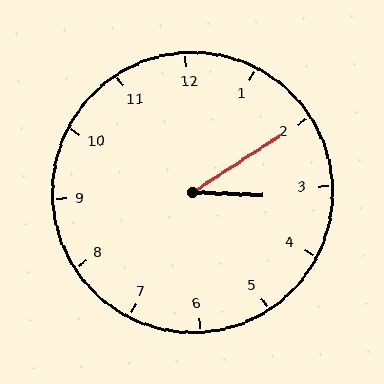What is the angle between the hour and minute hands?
Approximately 35 degrees.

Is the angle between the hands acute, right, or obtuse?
It is acute.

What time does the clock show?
3:10.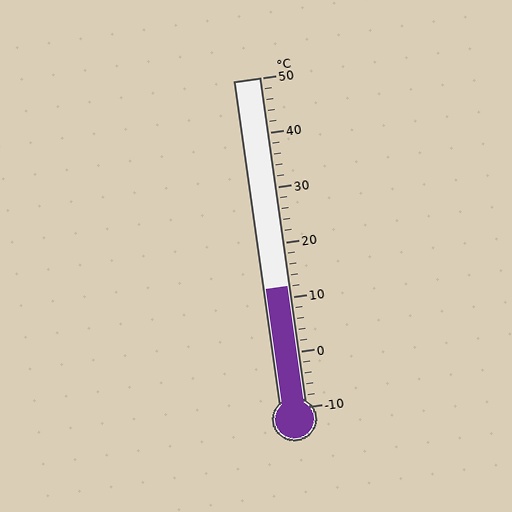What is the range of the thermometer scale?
The thermometer scale ranges from -10°C to 50°C.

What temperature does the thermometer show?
The thermometer shows approximately 12°C.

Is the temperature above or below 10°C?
The temperature is above 10°C.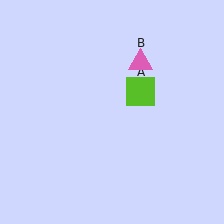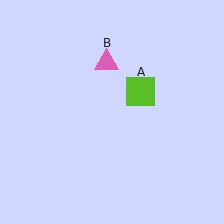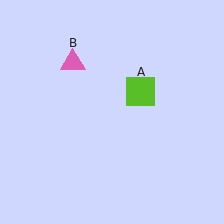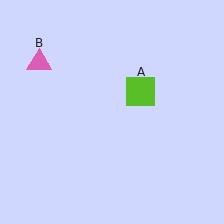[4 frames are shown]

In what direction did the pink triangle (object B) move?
The pink triangle (object B) moved left.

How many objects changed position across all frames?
1 object changed position: pink triangle (object B).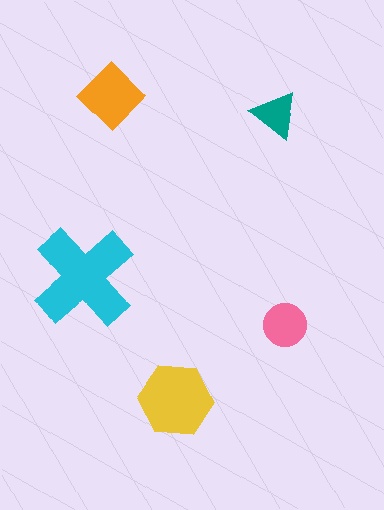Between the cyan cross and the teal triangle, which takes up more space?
The cyan cross.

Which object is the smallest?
The teal triangle.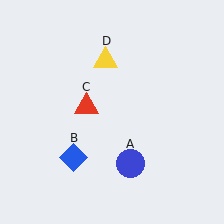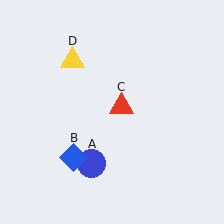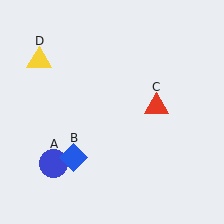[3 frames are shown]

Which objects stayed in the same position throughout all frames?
Blue diamond (object B) remained stationary.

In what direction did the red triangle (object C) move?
The red triangle (object C) moved right.